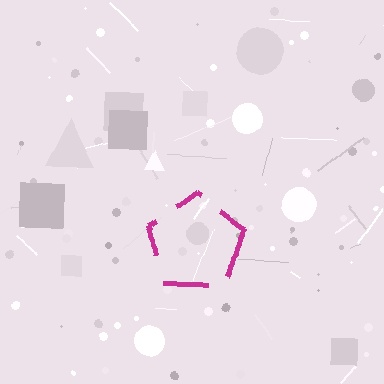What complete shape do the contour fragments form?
The contour fragments form a pentagon.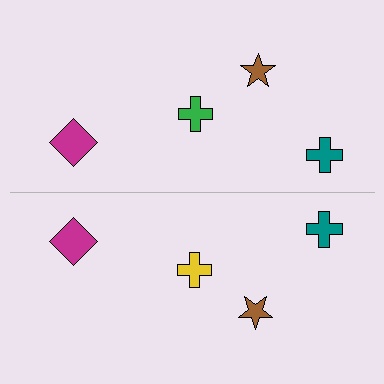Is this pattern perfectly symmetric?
No, the pattern is not perfectly symmetric. The yellow cross on the bottom side breaks the symmetry — its mirror counterpart is green.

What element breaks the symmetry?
The yellow cross on the bottom side breaks the symmetry — its mirror counterpart is green.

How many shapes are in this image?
There are 8 shapes in this image.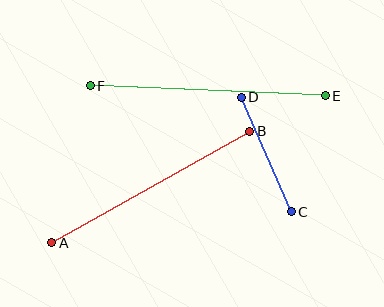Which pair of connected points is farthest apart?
Points E and F are farthest apart.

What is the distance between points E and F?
The distance is approximately 235 pixels.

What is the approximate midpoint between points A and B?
The midpoint is at approximately (151, 187) pixels.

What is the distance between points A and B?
The distance is approximately 227 pixels.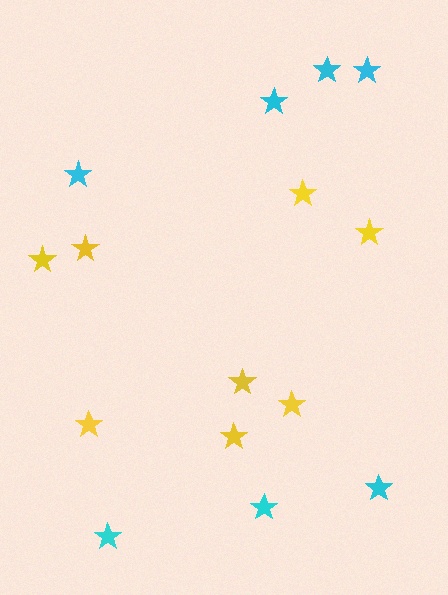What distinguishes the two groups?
There are 2 groups: one group of cyan stars (7) and one group of yellow stars (8).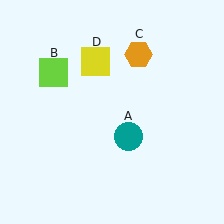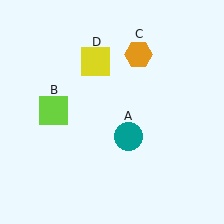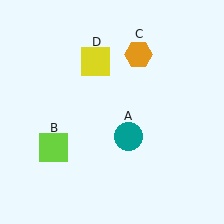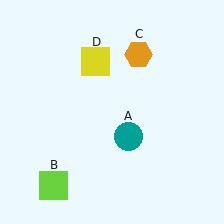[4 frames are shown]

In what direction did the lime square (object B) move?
The lime square (object B) moved down.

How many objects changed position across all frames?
1 object changed position: lime square (object B).